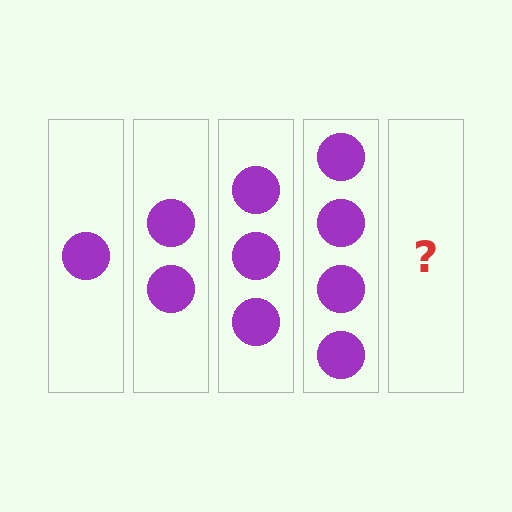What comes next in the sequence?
The next element should be 5 circles.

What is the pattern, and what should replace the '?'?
The pattern is that each step adds one more circle. The '?' should be 5 circles.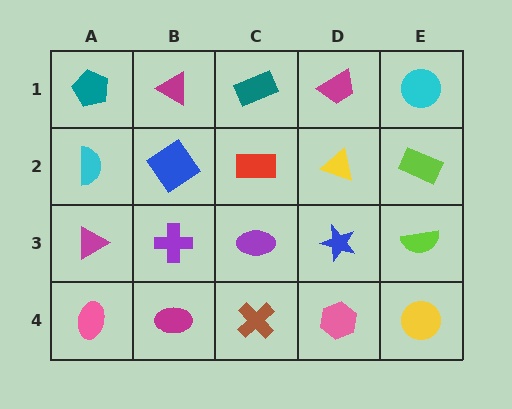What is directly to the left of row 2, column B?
A cyan semicircle.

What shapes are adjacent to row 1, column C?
A red rectangle (row 2, column C), a magenta triangle (row 1, column B), a magenta trapezoid (row 1, column D).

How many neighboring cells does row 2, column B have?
4.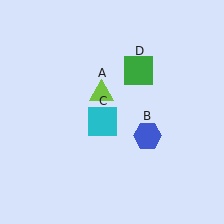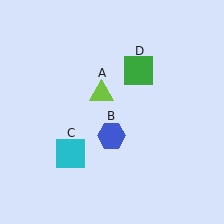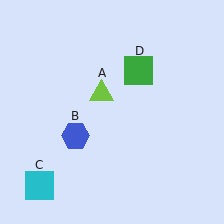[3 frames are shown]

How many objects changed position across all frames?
2 objects changed position: blue hexagon (object B), cyan square (object C).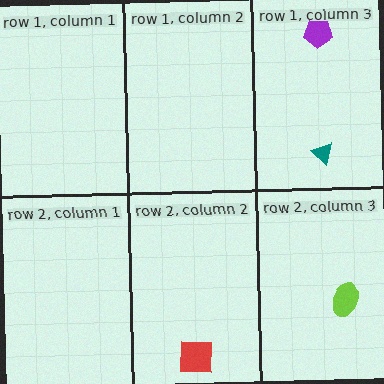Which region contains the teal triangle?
The row 1, column 3 region.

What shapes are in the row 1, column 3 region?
The teal triangle, the purple pentagon.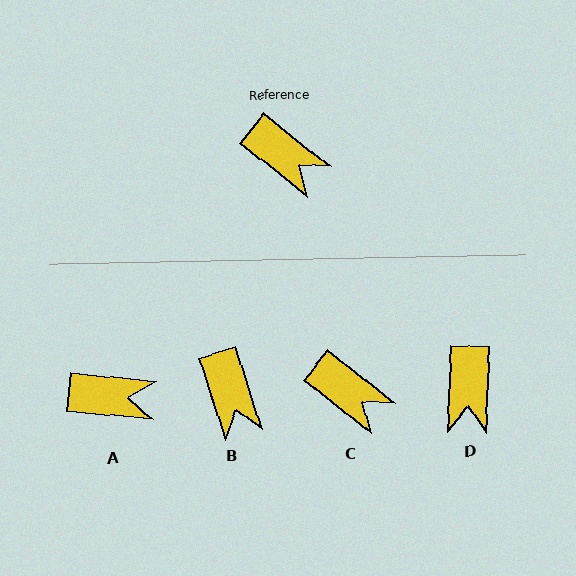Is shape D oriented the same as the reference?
No, it is off by about 53 degrees.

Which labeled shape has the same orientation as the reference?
C.